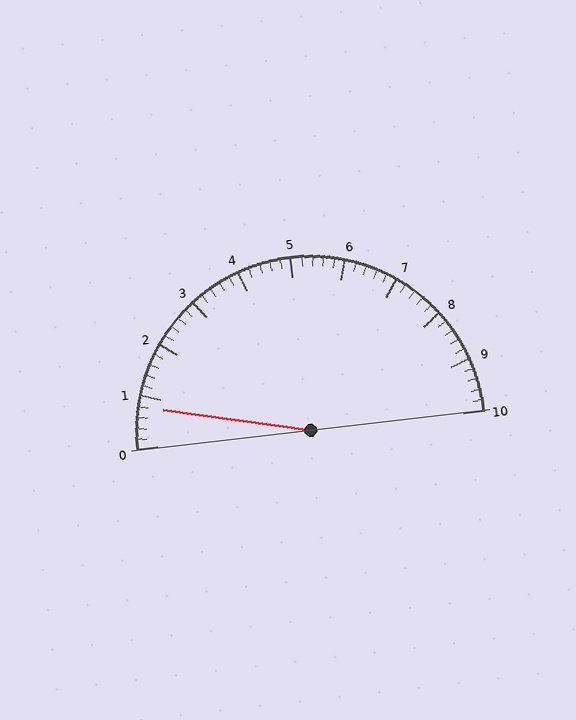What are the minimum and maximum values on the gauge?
The gauge ranges from 0 to 10.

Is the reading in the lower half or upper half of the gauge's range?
The reading is in the lower half of the range (0 to 10).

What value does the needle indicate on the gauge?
The needle indicates approximately 0.8.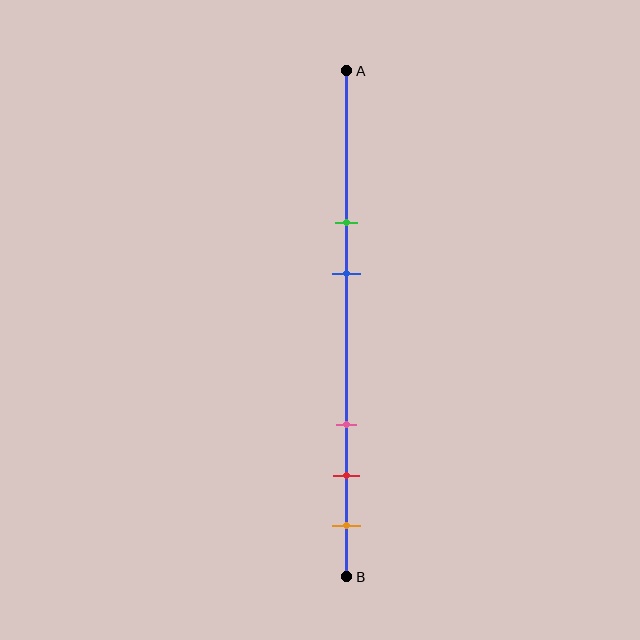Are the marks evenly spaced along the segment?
No, the marks are not evenly spaced.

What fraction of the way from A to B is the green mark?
The green mark is approximately 30% (0.3) of the way from A to B.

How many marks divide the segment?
There are 5 marks dividing the segment.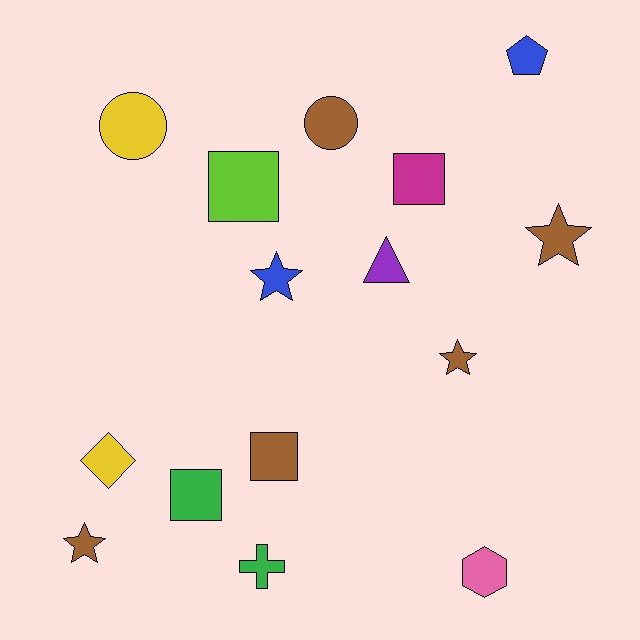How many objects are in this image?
There are 15 objects.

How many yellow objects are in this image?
There are 2 yellow objects.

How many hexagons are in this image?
There is 1 hexagon.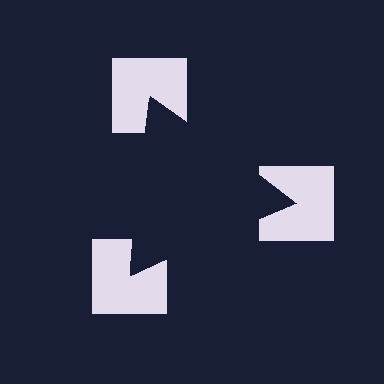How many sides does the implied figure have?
3 sides.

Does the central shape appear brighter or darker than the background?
It typically appears slightly darker than the background, even though no actual brightness change is drawn.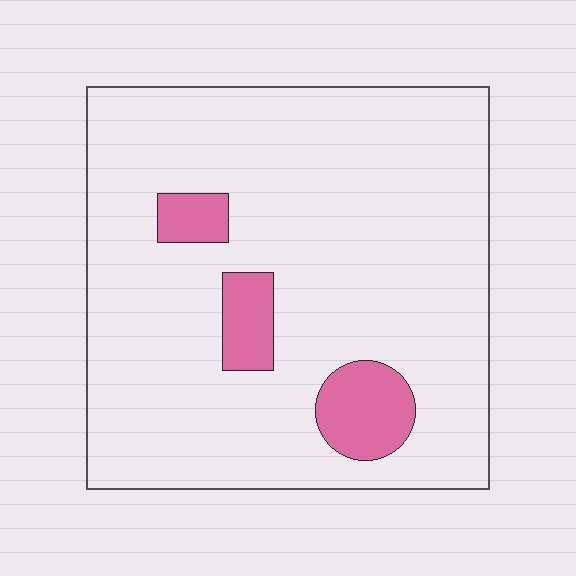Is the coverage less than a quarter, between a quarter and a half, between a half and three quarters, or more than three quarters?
Less than a quarter.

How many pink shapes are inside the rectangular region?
3.